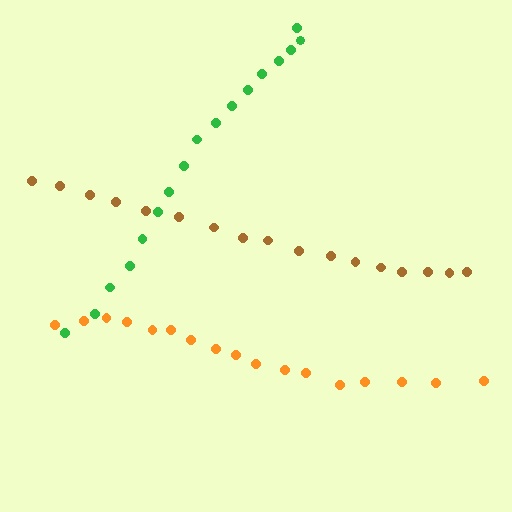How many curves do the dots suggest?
There are 3 distinct paths.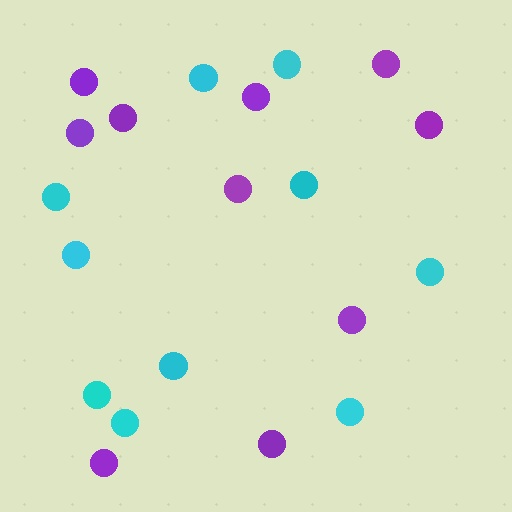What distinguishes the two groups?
There are 2 groups: one group of purple circles (10) and one group of cyan circles (10).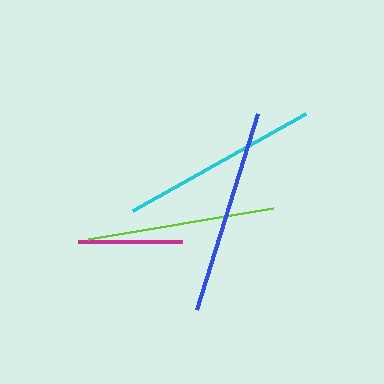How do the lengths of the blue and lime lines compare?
The blue and lime lines are approximately the same length.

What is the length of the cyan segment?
The cyan segment is approximately 198 pixels long.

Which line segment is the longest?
The blue line is the longest at approximately 205 pixels.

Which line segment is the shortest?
The magenta line is the shortest at approximately 103 pixels.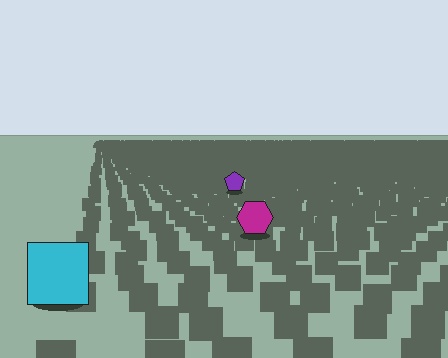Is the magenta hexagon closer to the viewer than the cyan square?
No. The cyan square is closer — you can tell from the texture gradient: the ground texture is coarser near it.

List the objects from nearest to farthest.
From nearest to farthest: the cyan square, the magenta hexagon, the purple pentagon.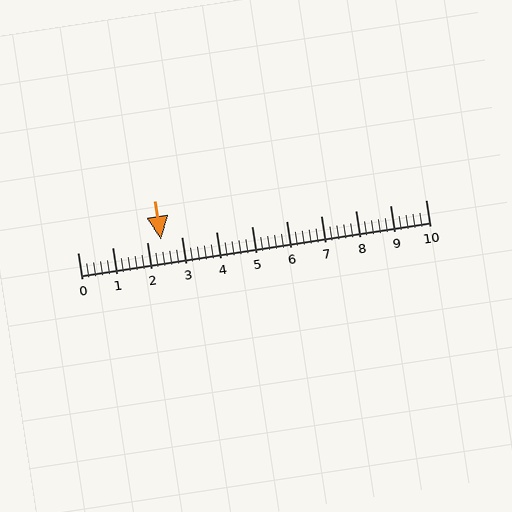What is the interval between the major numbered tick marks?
The major tick marks are spaced 1 units apart.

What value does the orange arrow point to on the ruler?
The orange arrow points to approximately 2.4.